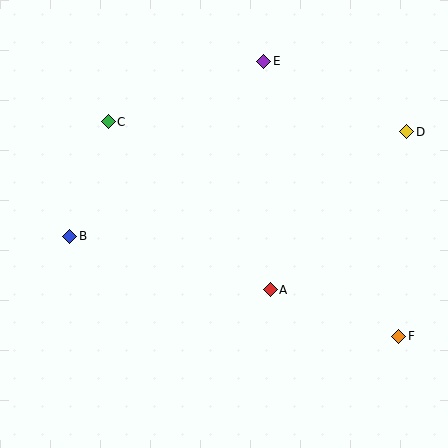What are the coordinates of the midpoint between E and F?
The midpoint between E and F is at (331, 199).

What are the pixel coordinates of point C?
Point C is at (108, 122).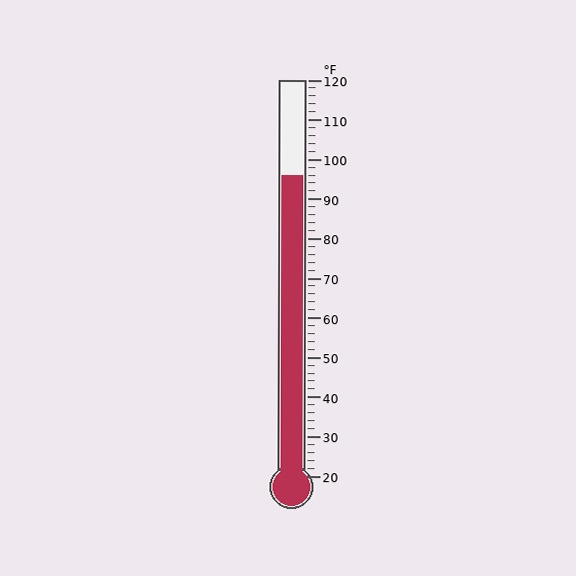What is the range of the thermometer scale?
The thermometer scale ranges from 20°F to 120°F.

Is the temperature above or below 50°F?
The temperature is above 50°F.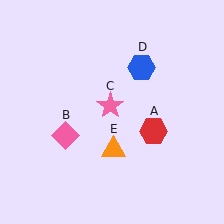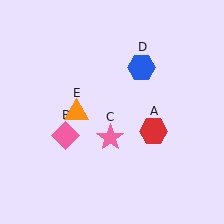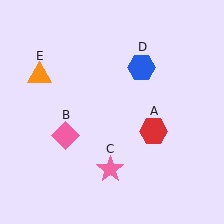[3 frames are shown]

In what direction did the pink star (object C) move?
The pink star (object C) moved down.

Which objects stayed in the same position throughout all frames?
Red hexagon (object A) and pink diamond (object B) and blue hexagon (object D) remained stationary.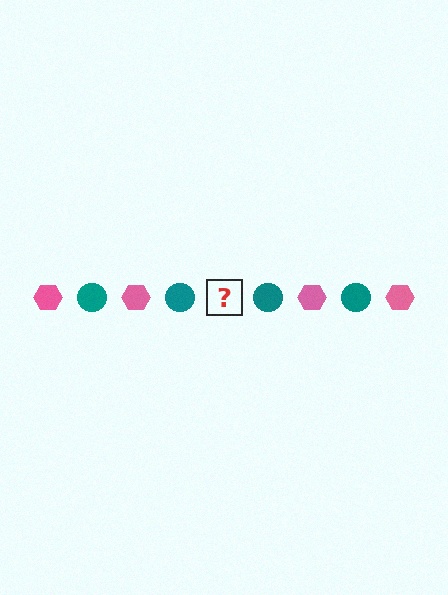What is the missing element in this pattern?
The missing element is a pink hexagon.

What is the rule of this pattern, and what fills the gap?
The rule is that the pattern alternates between pink hexagon and teal circle. The gap should be filled with a pink hexagon.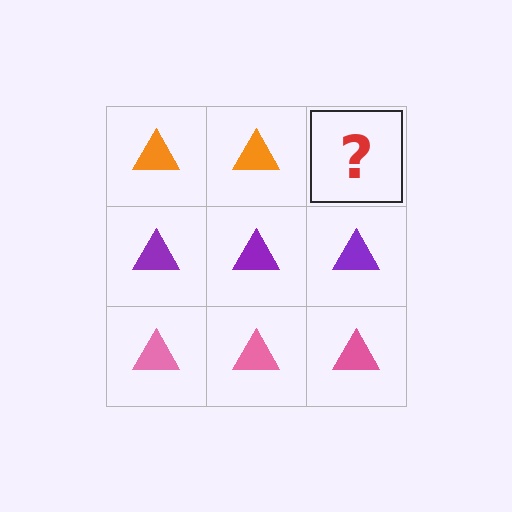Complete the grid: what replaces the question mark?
The question mark should be replaced with an orange triangle.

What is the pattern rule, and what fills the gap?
The rule is that each row has a consistent color. The gap should be filled with an orange triangle.